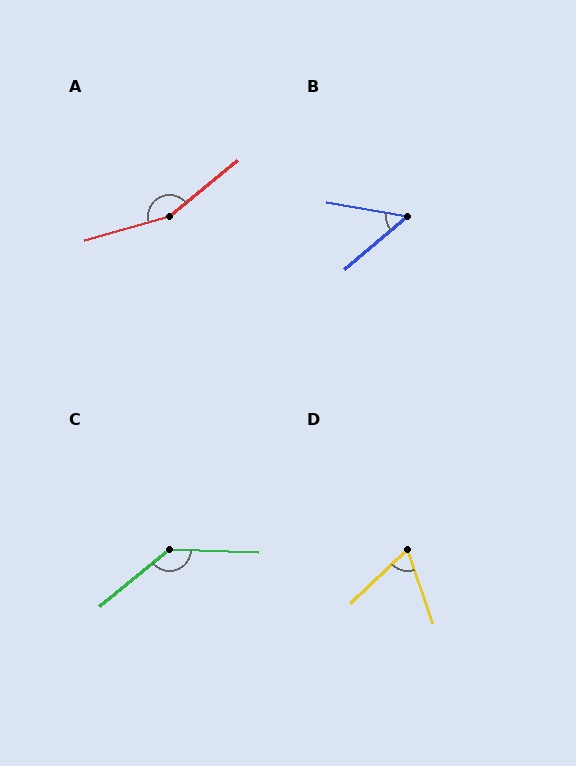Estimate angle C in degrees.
Approximately 139 degrees.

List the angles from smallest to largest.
B (50°), D (65°), C (139°), A (157°).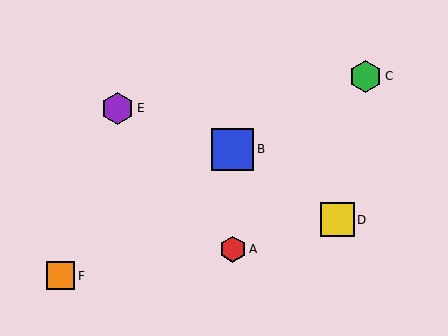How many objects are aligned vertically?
2 objects (A, B) are aligned vertically.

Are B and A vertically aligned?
Yes, both are at x≈233.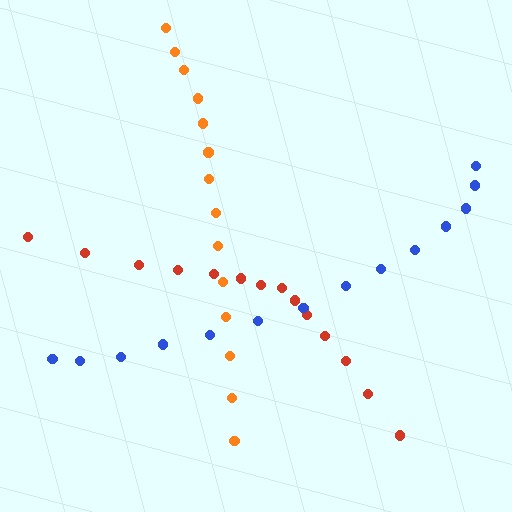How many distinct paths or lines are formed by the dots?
There are 3 distinct paths.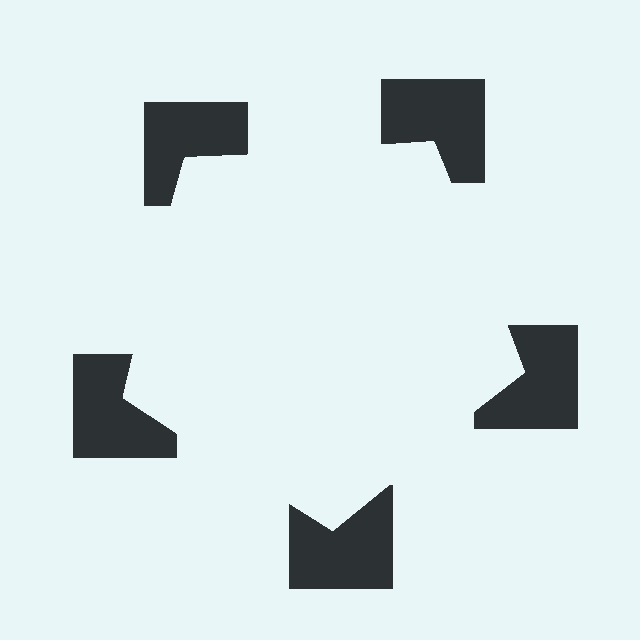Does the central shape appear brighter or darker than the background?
It typically appears slightly brighter than the background, even though no actual brightness change is drawn.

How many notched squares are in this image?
There are 5 — one at each vertex of the illusory pentagon.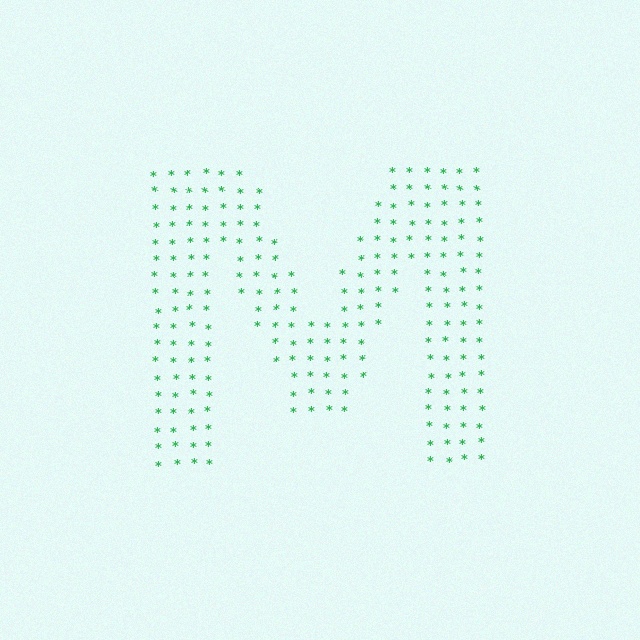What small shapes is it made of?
It is made of small asterisks.